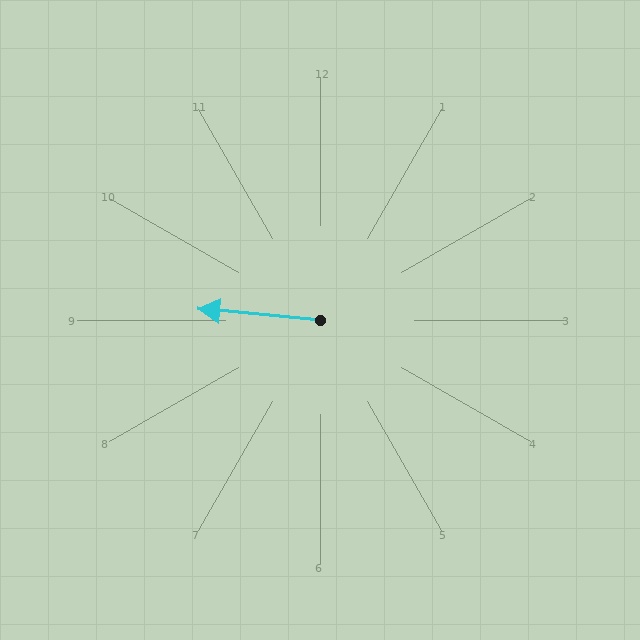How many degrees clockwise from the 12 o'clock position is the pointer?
Approximately 275 degrees.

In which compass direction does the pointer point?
West.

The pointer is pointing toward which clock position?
Roughly 9 o'clock.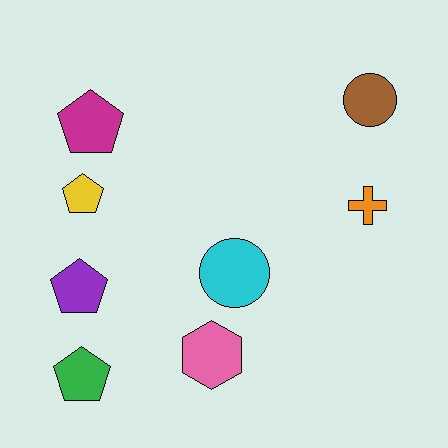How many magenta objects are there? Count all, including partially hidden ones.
There is 1 magenta object.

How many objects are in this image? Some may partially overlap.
There are 8 objects.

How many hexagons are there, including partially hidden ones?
There is 1 hexagon.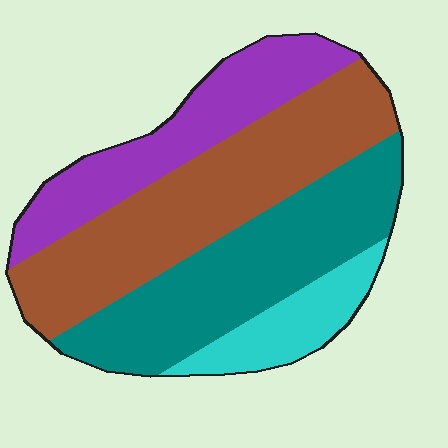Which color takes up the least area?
Cyan, at roughly 10%.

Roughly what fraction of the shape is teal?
Teal covers about 30% of the shape.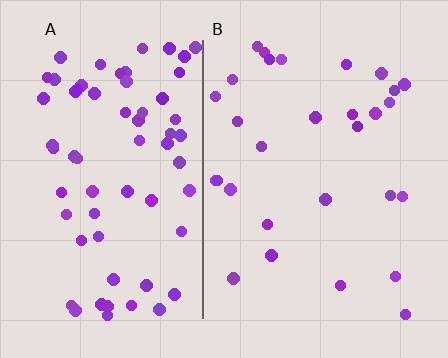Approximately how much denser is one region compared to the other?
Approximately 2.2× — region A over region B.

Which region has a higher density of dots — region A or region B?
A (the left).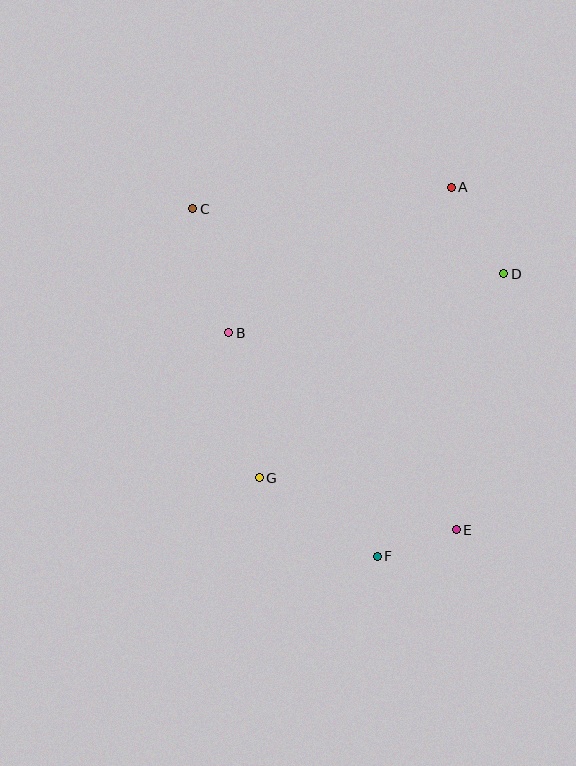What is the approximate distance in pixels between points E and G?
The distance between E and G is approximately 204 pixels.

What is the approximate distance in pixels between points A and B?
The distance between A and B is approximately 266 pixels.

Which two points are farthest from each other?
Points C and E are farthest from each other.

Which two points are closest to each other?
Points E and F are closest to each other.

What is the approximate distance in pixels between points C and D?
The distance between C and D is approximately 318 pixels.